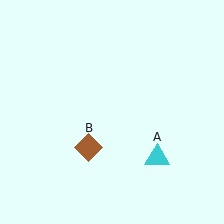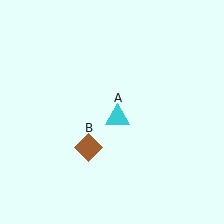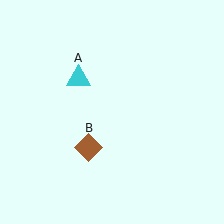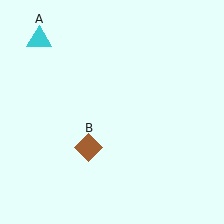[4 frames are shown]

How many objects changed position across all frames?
1 object changed position: cyan triangle (object A).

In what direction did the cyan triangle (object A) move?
The cyan triangle (object A) moved up and to the left.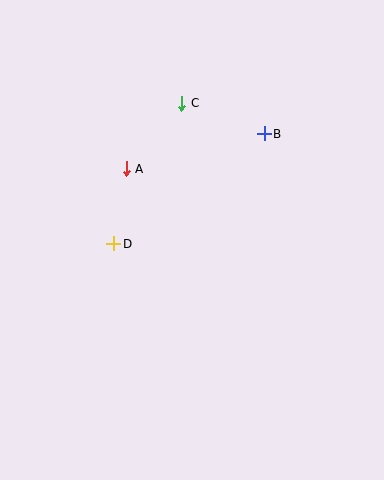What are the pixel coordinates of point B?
Point B is at (264, 134).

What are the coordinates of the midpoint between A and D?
The midpoint between A and D is at (120, 206).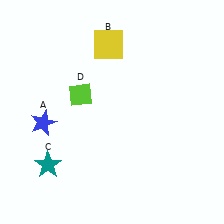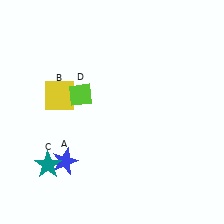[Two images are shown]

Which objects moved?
The objects that moved are: the blue star (A), the yellow square (B).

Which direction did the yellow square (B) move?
The yellow square (B) moved down.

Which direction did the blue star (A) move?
The blue star (A) moved down.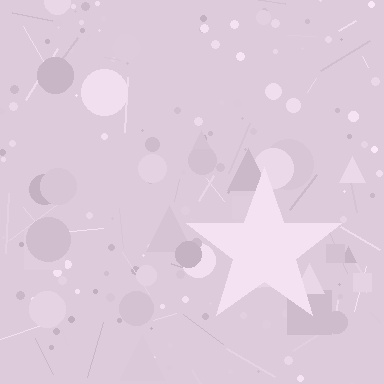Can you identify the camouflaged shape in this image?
The camouflaged shape is a star.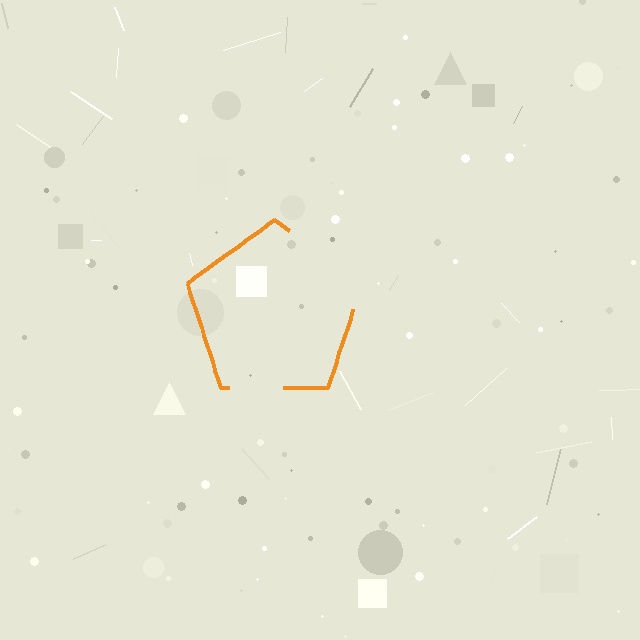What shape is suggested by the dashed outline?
The dashed outline suggests a pentagon.